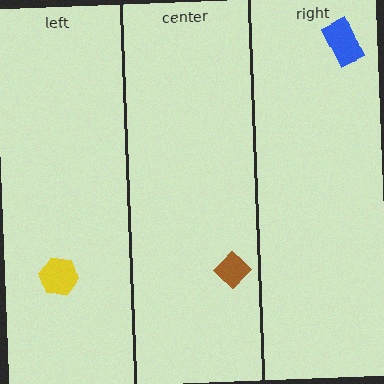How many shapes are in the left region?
1.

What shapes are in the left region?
The yellow hexagon.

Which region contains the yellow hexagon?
The left region.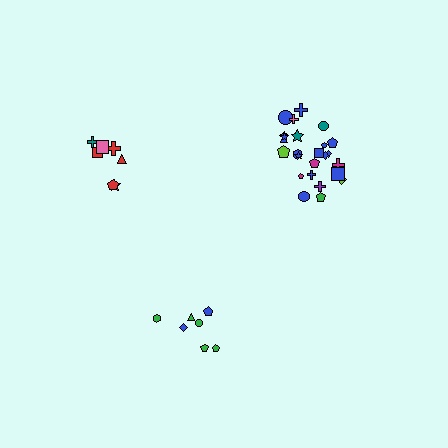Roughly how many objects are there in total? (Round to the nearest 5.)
Roughly 40 objects in total.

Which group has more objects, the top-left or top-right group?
The top-right group.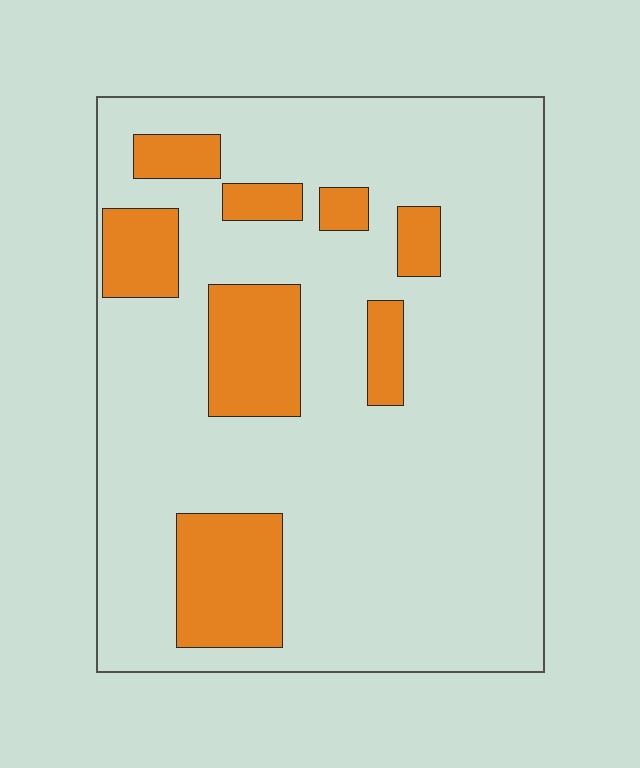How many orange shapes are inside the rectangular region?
8.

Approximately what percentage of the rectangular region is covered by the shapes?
Approximately 20%.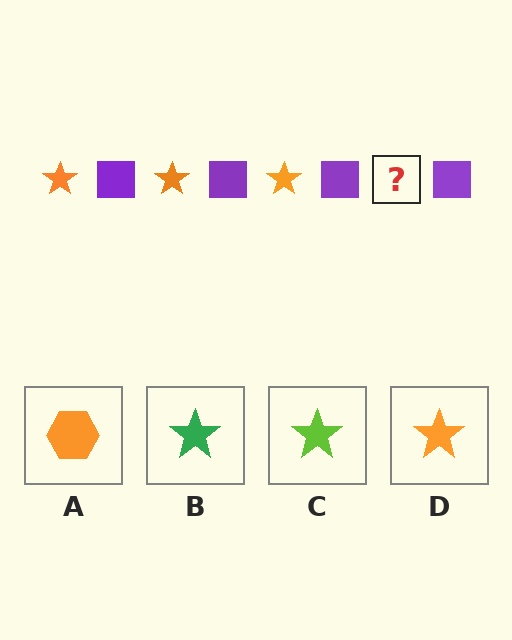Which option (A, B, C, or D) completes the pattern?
D.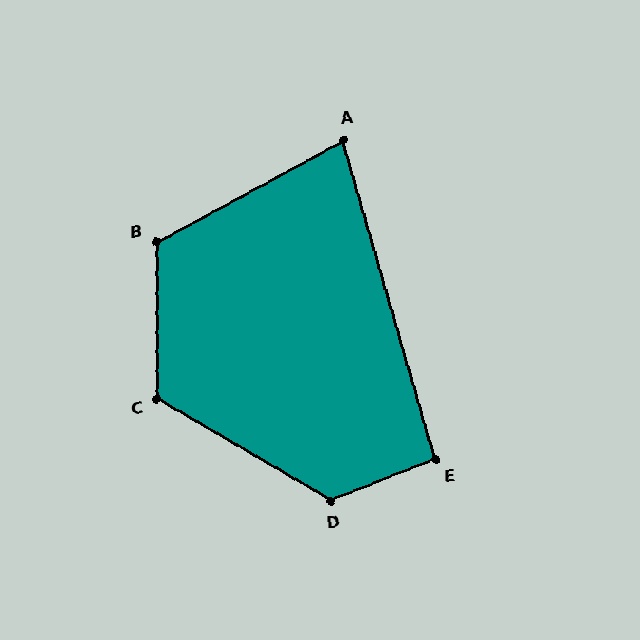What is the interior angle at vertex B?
Approximately 118 degrees (obtuse).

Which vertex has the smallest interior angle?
A, at approximately 78 degrees.